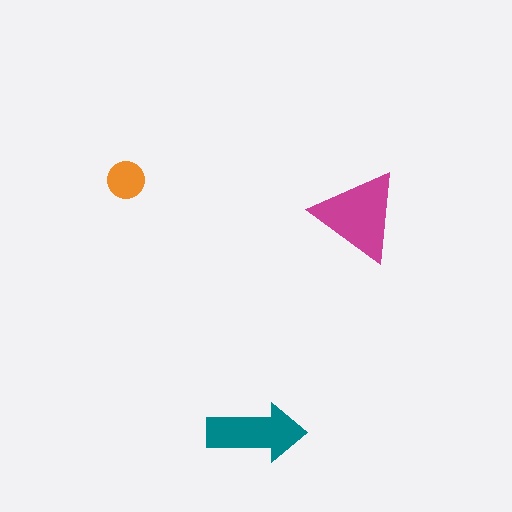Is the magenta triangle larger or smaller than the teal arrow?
Larger.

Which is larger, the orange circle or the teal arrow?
The teal arrow.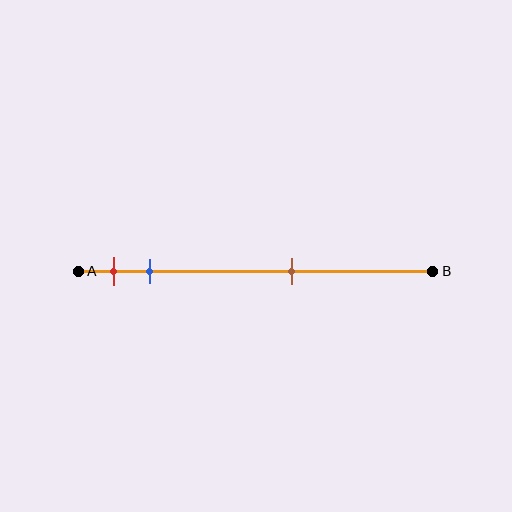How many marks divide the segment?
There are 3 marks dividing the segment.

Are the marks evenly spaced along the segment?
No, the marks are not evenly spaced.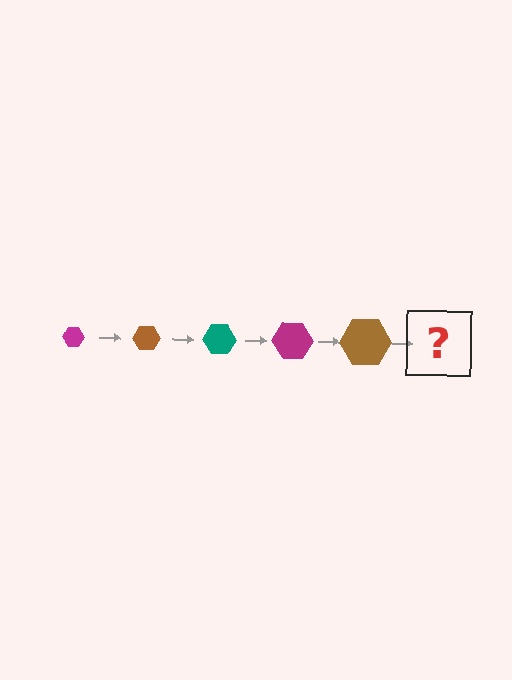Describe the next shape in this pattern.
It should be a teal hexagon, larger than the previous one.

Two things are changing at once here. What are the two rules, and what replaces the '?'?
The two rules are that the hexagon grows larger each step and the color cycles through magenta, brown, and teal. The '?' should be a teal hexagon, larger than the previous one.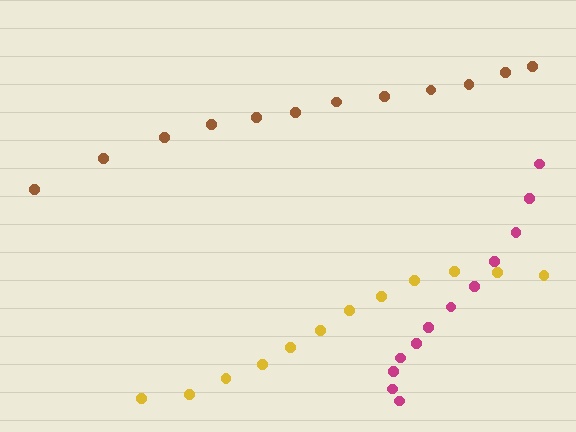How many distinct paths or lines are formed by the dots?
There are 3 distinct paths.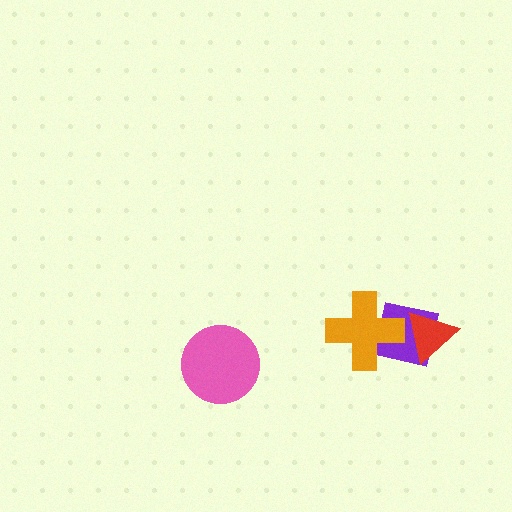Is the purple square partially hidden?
Yes, it is partially covered by another shape.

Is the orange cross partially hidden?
No, no other shape covers it.